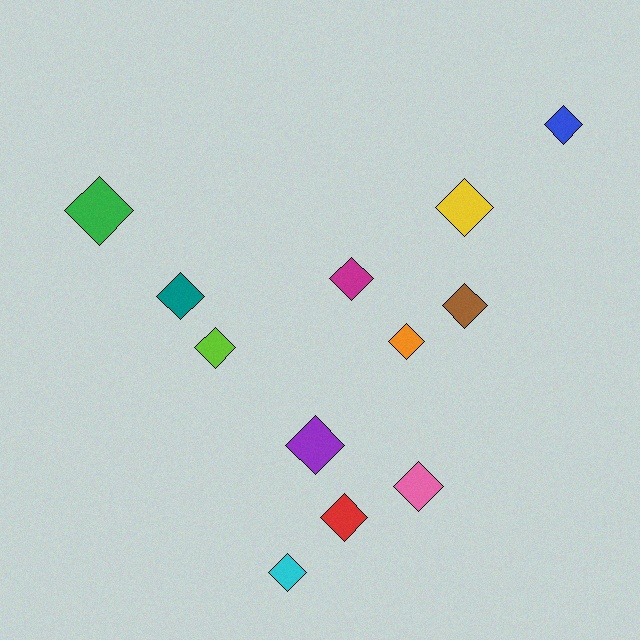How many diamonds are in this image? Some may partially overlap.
There are 12 diamonds.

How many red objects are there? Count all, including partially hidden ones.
There is 1 red object.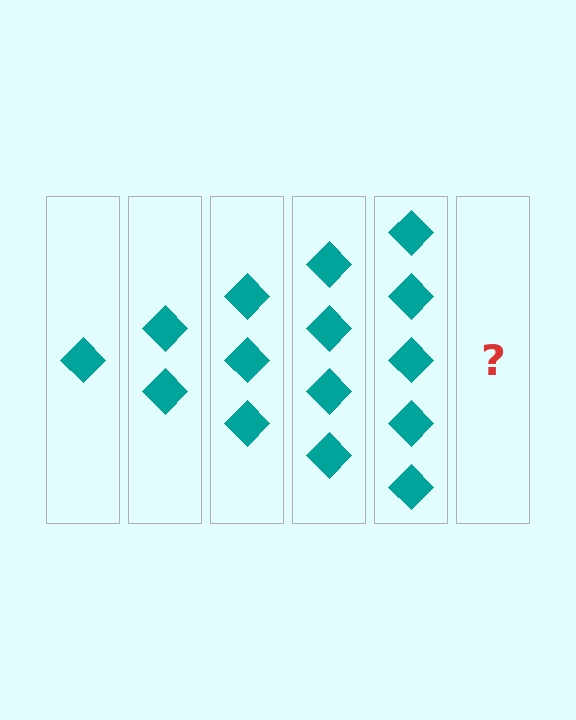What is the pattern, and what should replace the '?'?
The pattern is that each step adds one more diamond. The '?' should be 6 diamonds.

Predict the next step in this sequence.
The next step is 6 diamonds.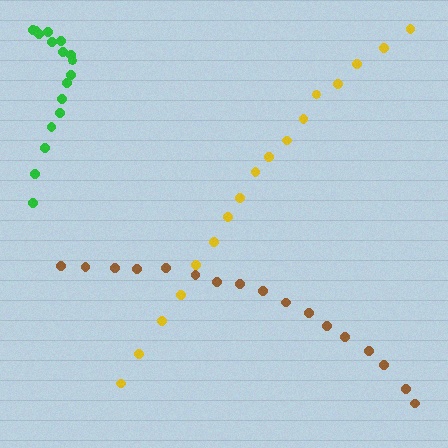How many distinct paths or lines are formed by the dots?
There are 3 distinct paths.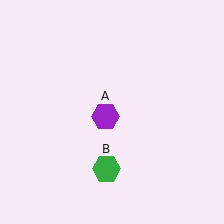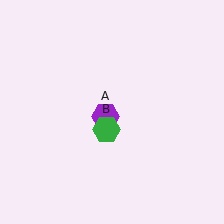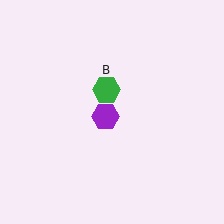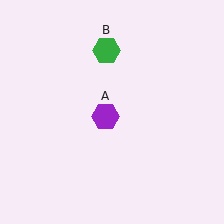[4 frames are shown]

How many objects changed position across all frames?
1 object changed position: green hexagon (object B).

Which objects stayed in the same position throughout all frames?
Purple hexagon (object A) remained stationary.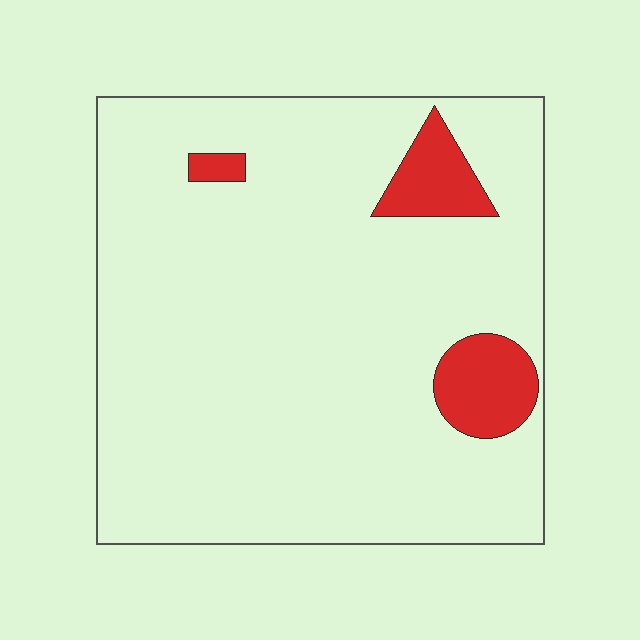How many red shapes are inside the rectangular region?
3.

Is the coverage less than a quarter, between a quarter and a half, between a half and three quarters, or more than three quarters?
Less than a quarter.